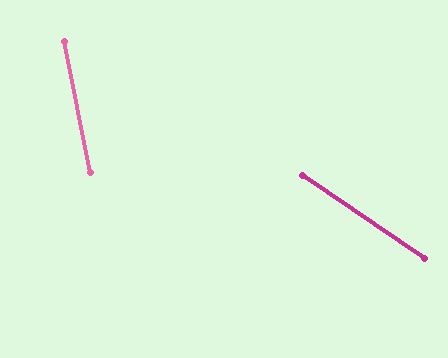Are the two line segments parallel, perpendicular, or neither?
Neither parallel nor perpendicular — they differ by about 45°.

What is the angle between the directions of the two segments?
Approximately 45 degrees.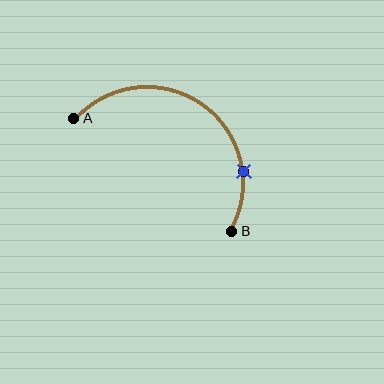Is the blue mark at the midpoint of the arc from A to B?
No. The blue mark lies on the arc but is closer to endpoint B. The arc midpoint would be at the point on the curve equidistant along the arc from both A and B.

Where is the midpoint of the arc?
The arc midpoint is the point on the curve farthest from the straight line joining A and B. It sits above and to the right of that line.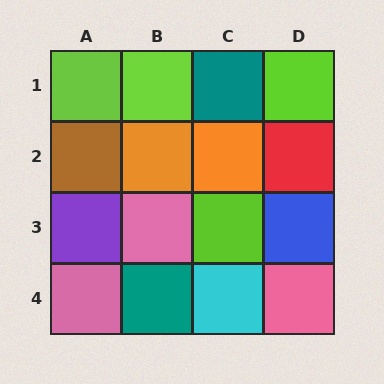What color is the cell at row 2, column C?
Orange.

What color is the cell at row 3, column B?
Pink.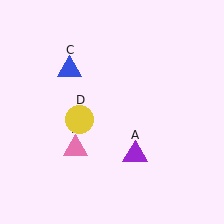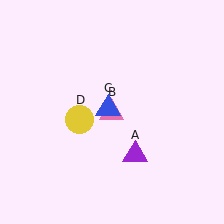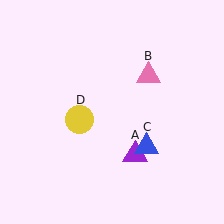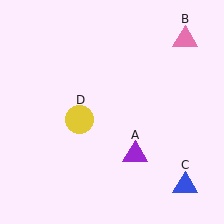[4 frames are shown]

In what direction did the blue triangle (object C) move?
The blue triangle (object C) moved down and to the right.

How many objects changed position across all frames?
2 objects changed position: pink triangle (object B), blue triangle (object C).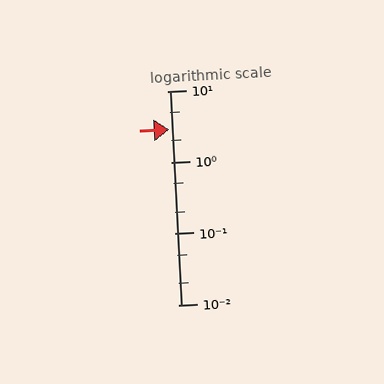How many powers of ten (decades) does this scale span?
The scale spans 3 decades, from 0.01 to 10.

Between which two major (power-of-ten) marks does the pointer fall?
The pointer is between 1 and 10.